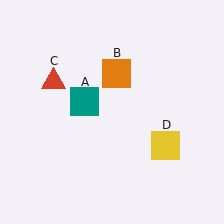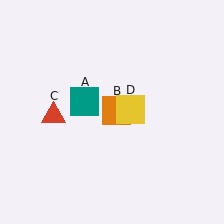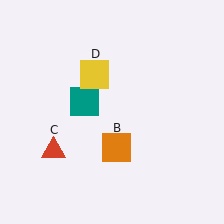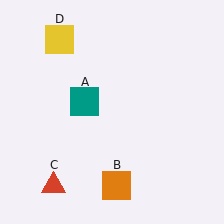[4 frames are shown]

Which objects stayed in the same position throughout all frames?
Teal square (object A) remained stationary.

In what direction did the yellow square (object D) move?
The yellow square (object D) moved up and to the left.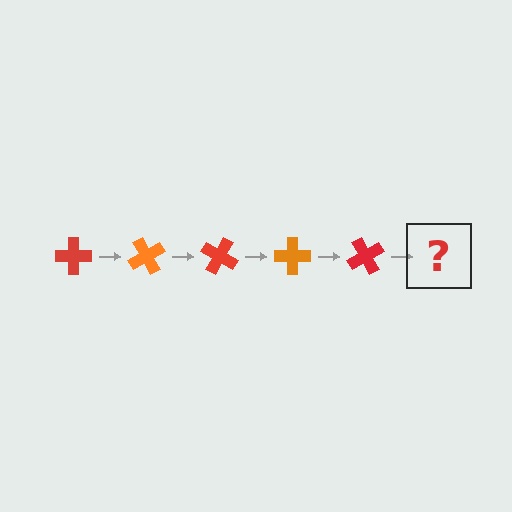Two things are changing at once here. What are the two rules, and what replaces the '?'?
The two rules are that it rotates 60 degrees each step and the color cycles through red and orange. The '?' should be an orange cross, rotated 300 degrees from the start.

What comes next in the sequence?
The next element should be an orange cross, rotated 300 degrees from the start.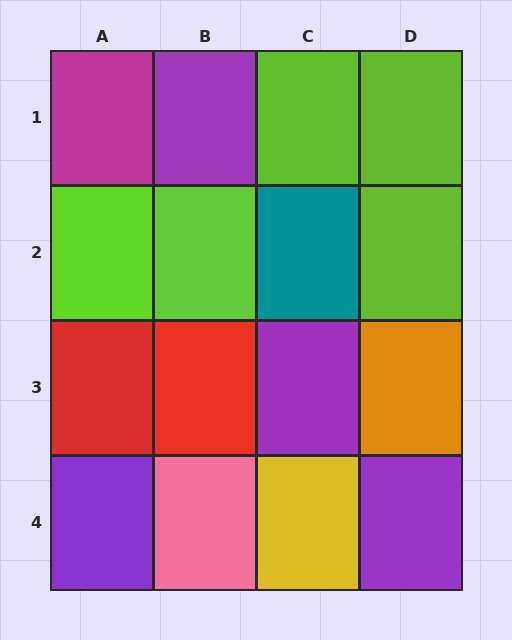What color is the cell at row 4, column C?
Yellow.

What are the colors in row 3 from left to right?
Red, red, purple, orange.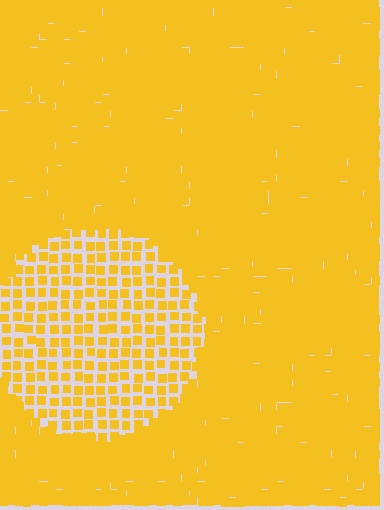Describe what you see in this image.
The image contains small yellow elements arranged at two different densities. A circle-shaped region is visible where the elements are less densely packed than the surrounding area.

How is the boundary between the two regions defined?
The boundary is defined by a change in element density (approximately 2.3x ratio). All elements are the same color, size, and shape.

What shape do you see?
I see a circle.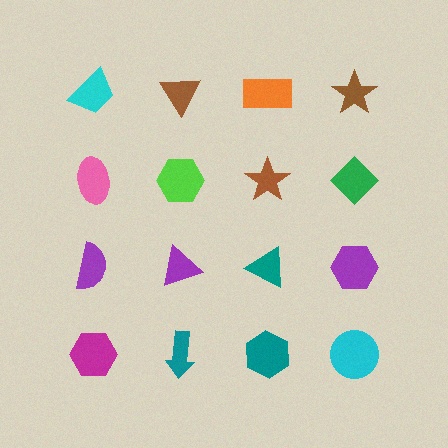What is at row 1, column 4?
A brown star.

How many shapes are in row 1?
4 shapes.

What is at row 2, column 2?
A lime hexagon.